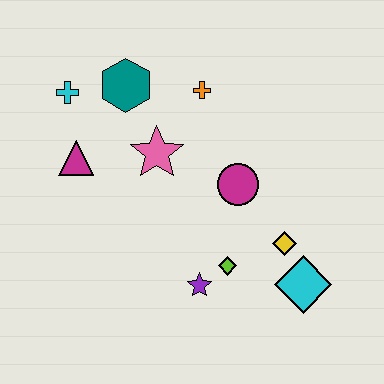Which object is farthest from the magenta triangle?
The cyan diamond is farthest from the magenta triangle.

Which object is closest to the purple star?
The lime diamond is closest to the purple star.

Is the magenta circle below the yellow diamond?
No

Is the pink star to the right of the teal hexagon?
Yes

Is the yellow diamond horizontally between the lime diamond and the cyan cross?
No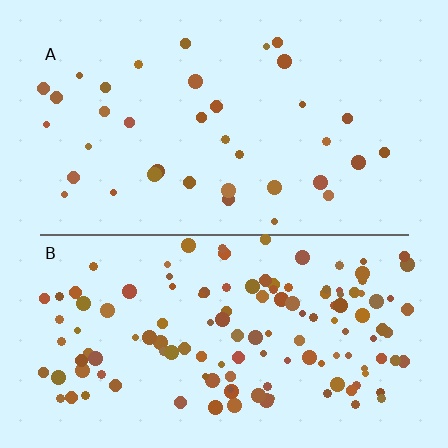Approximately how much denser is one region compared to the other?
Approximately 3.6× — region B over region A.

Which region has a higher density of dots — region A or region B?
B (the bottom).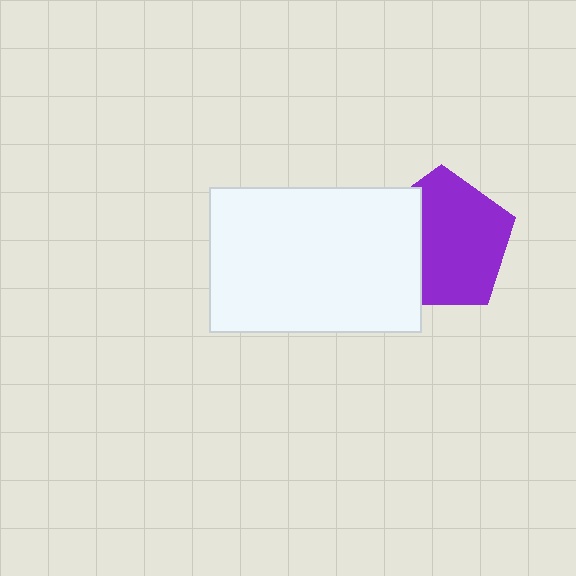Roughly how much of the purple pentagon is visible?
Most of it is visible (roughly 69%).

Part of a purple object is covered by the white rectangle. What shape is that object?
It is a pentagon.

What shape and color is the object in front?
The object in front is a white rectangle.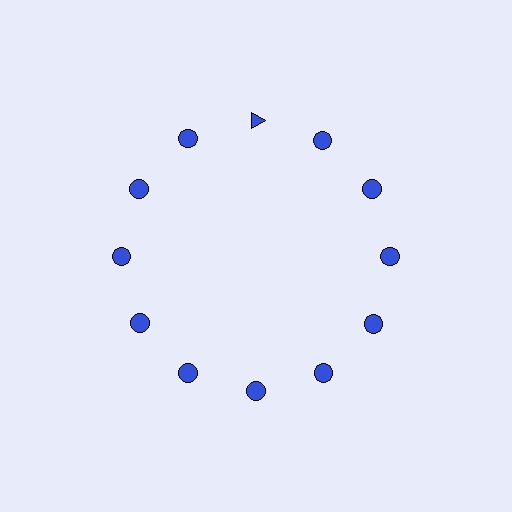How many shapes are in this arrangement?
There are 12 shapes arranged in a ring pattern.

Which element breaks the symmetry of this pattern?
The blue triangle at roughly the 12 o'clock position breaks the symmetry. All other shapes are blue circles.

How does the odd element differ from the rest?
It has a different shape: triangle instead of circle.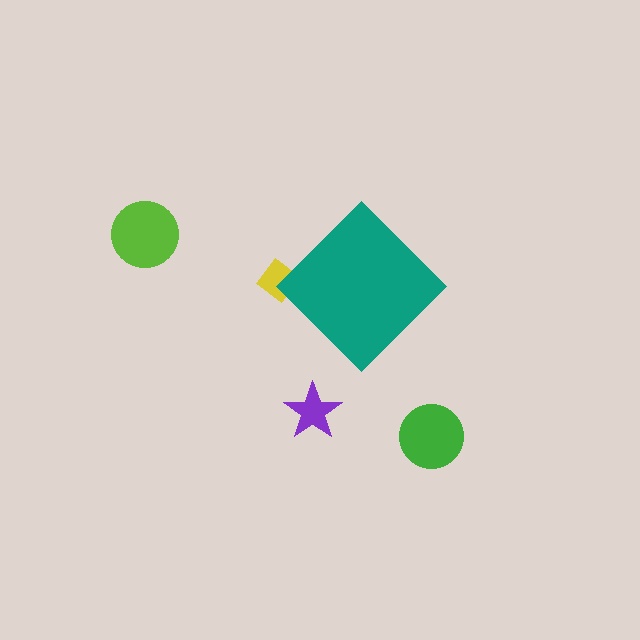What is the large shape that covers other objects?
A teal diamond.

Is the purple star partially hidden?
No, the purple star is fully visible.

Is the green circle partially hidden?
No, the green circle is fully visible.